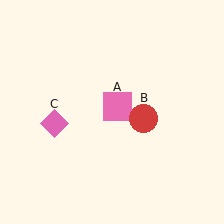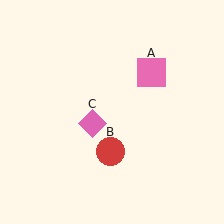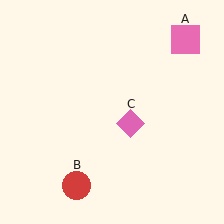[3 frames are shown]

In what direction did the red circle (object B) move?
The red circle (object B) moved down and to the left.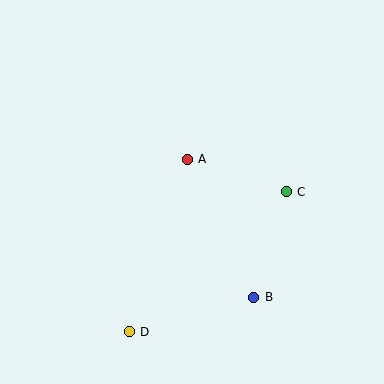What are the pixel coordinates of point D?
Point D is at (129, 332).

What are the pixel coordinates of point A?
Point A is at (187, 159).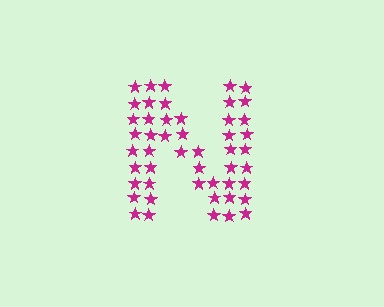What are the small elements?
The small elements are stars.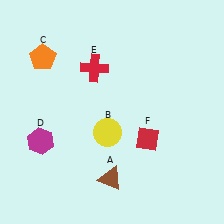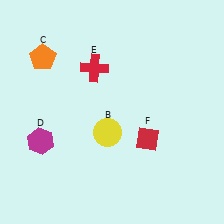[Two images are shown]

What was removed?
The brown triangle (A) was removed in Image 2.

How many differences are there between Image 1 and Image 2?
There is 1 difference between the two images.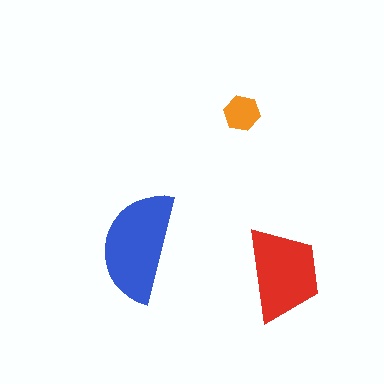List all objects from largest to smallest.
The blue semicircle, the red trapezoid, the orange hexagon.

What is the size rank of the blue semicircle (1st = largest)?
1st.